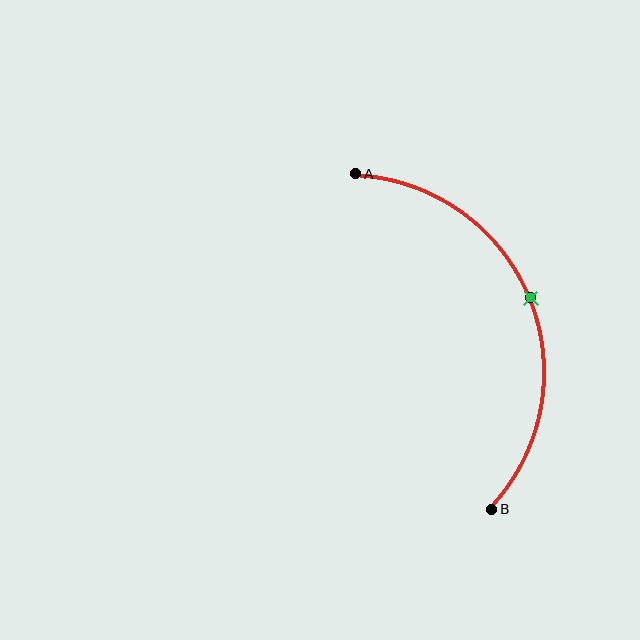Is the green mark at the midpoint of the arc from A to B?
Yes. The green mark lies on the arc at equal arc-length from both A and B — it is the arc midpoint.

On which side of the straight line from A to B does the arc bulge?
The arc bulges to the right of the straight line connecting A and B.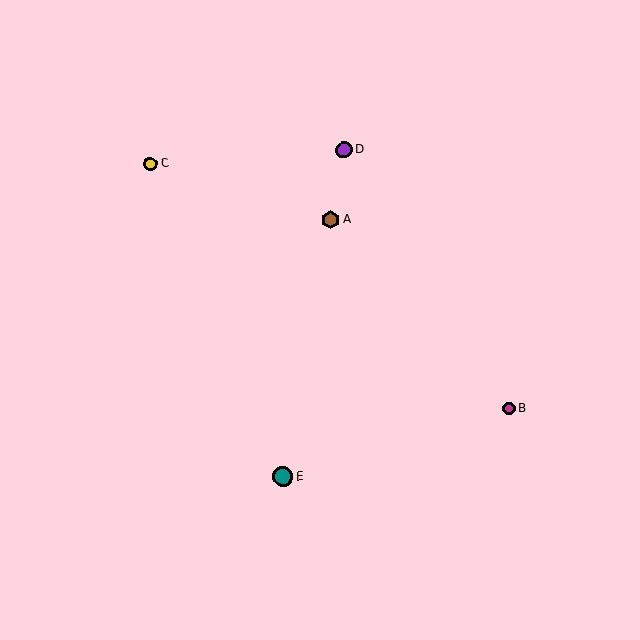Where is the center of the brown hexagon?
The center of the brown hexagon is at (331, 219).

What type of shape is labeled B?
Shape B is a magenta circle.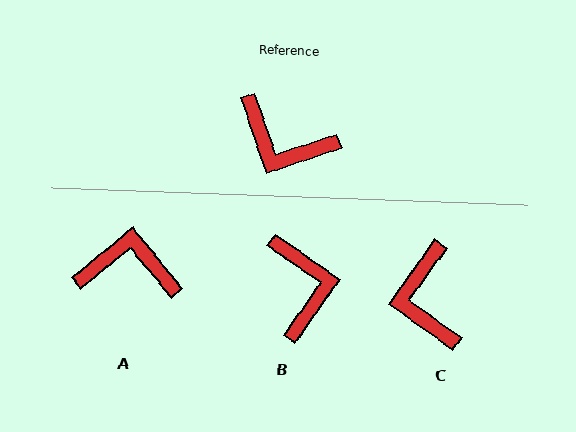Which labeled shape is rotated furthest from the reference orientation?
A, about 159 degrees away.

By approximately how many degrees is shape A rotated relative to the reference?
Approximately 159 degrees clockwise.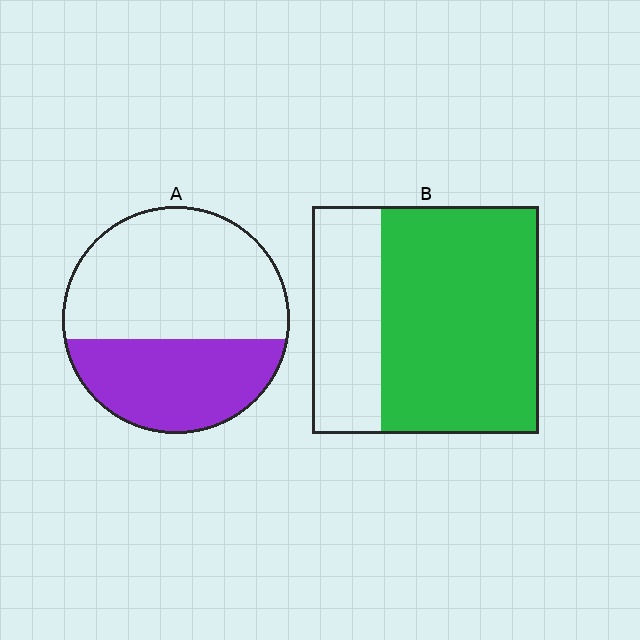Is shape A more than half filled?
No.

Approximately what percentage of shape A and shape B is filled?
A is approximately 40% and B is approximately 70%.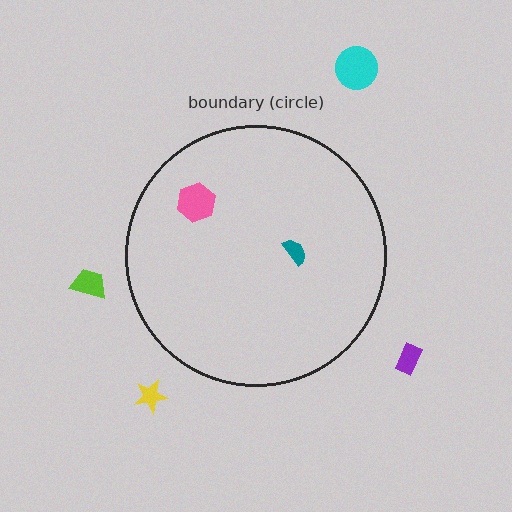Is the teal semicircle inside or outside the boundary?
Inside.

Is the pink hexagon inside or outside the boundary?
Inside.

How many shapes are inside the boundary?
2 inside, 4 outside.